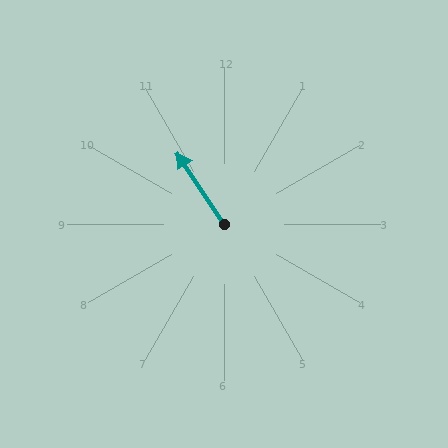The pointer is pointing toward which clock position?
Roughly 11 o'clock.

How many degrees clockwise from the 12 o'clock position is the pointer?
Approximately 326 degrees.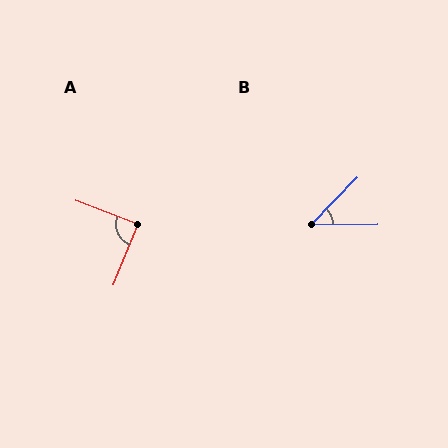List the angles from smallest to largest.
B (45°), A (89°).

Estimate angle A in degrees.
Approximately 89 degrees.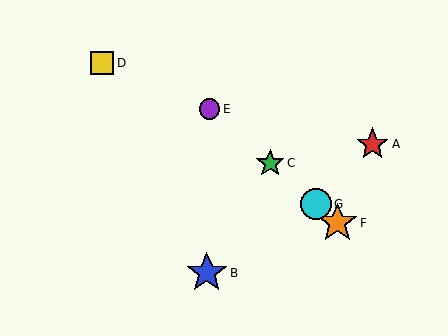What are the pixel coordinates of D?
Object D is at (102, 63).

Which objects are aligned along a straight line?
Objects C, E, F, G are aligned along a straight line.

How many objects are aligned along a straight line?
4 objects (C, E, F, G) are aligned along a straight line.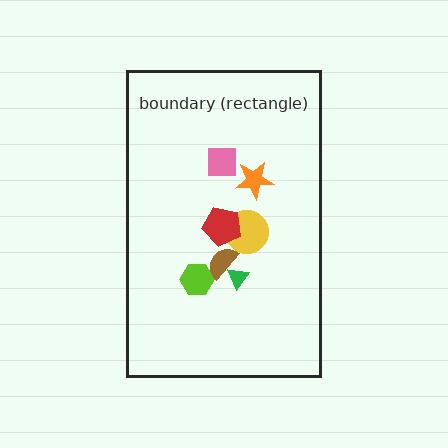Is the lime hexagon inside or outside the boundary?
Inside.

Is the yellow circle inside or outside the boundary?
Inside.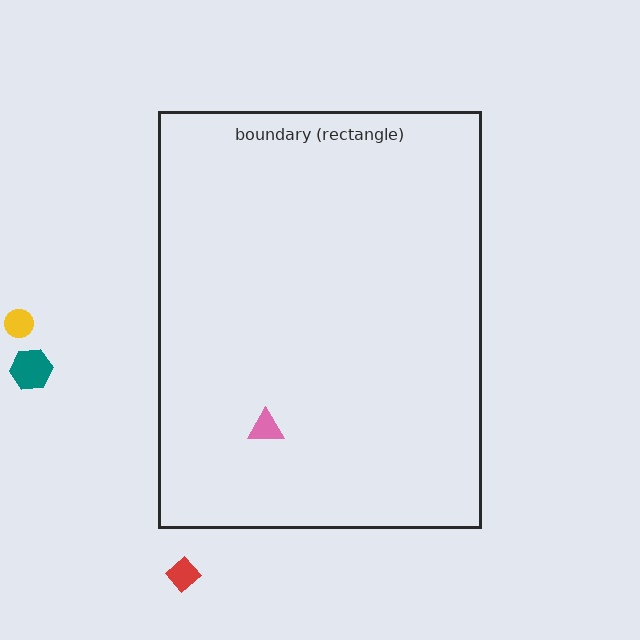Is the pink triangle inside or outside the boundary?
Inside.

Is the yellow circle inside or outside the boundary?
Outside.